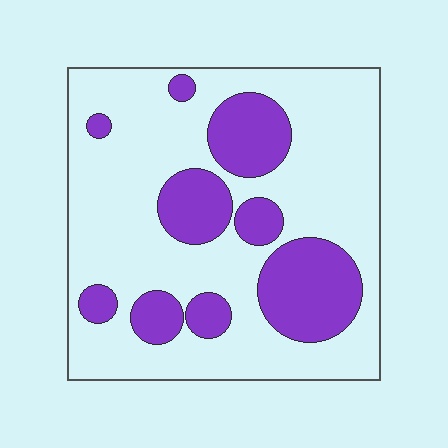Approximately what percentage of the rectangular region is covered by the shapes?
Approximately 30%.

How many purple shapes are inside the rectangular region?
9.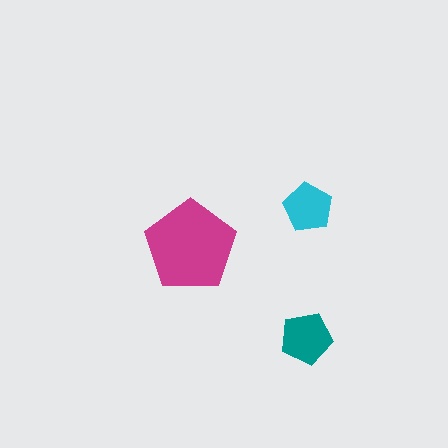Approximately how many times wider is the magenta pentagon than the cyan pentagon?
About 2 times wider.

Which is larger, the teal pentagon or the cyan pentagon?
The teal one.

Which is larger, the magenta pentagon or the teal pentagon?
The magenta one.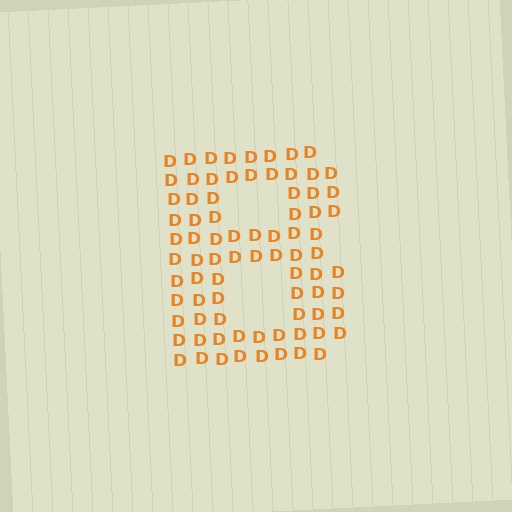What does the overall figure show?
The overall figure shows the letter B.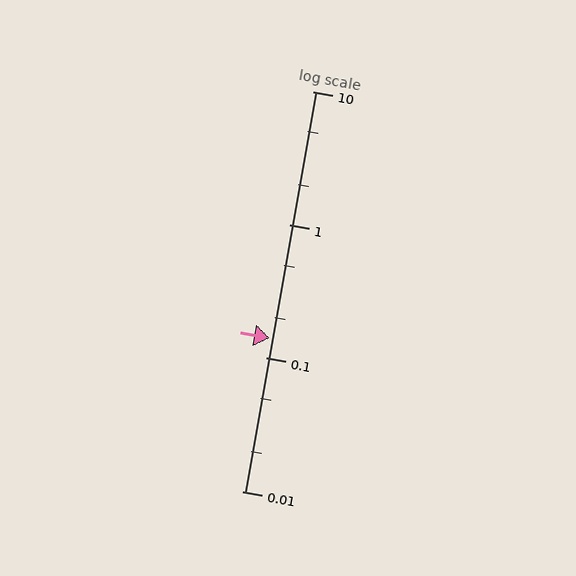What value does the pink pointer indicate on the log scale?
The pointer indicates approximately 0.14.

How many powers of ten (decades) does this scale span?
The scale spans 3 decades, from 0.01 to 10.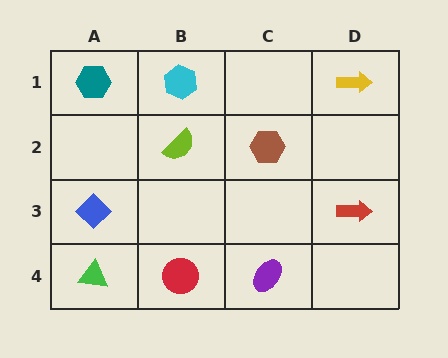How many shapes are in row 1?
3 shapes.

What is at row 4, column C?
A purple ellipse.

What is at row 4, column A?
A green triangle.